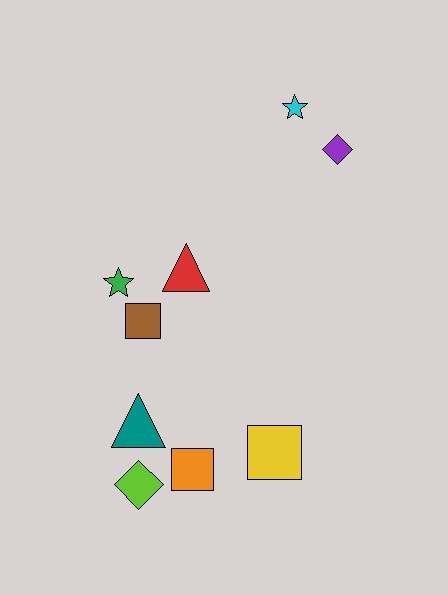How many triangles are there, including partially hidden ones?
There are 2 triangles.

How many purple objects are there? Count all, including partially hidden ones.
There is 1 purple object.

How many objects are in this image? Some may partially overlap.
There are 9 objects.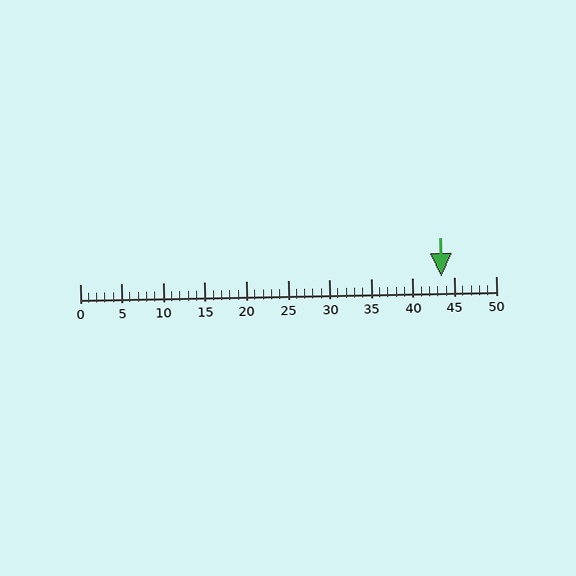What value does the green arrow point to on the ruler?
The green arrow points to approximately 44.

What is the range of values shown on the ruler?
The ruler shows values from 0 to 50.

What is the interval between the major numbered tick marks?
The major tick marks are spaced 5 units apart.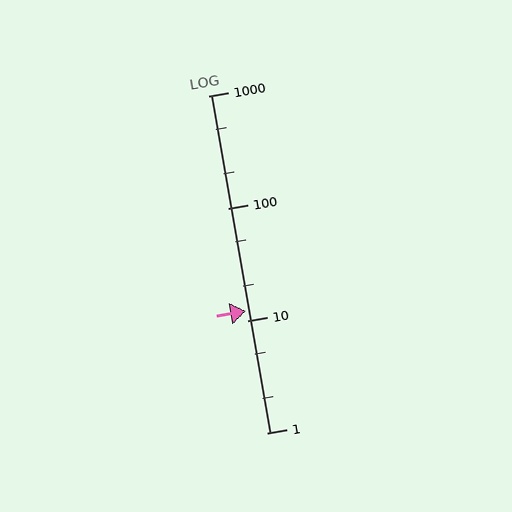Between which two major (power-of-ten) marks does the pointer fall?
The pointer is between 10 and 100.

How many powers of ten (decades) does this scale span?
The scale spans 3 decades, from 1 to 1000.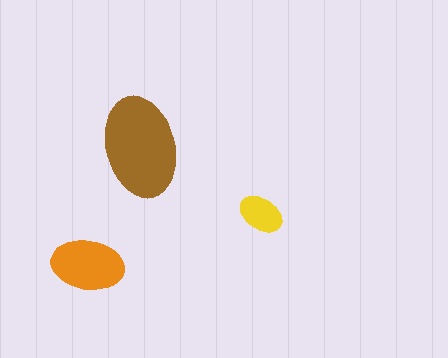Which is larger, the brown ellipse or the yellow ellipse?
The brown one.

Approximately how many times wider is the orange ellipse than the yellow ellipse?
About 1.5 times wider.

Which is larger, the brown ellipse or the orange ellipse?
The brown one.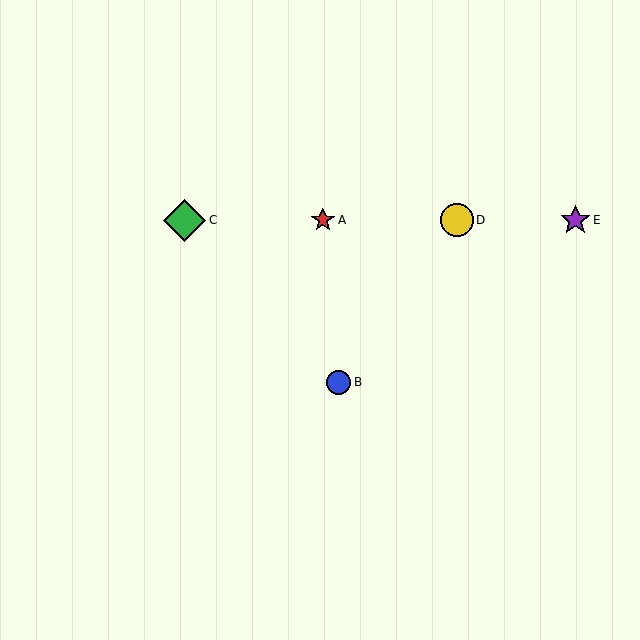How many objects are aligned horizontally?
4 objects (A, C, D, E) are aligned horizontally.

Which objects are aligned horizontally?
Objects A, C, D, E are aligned horizontally.